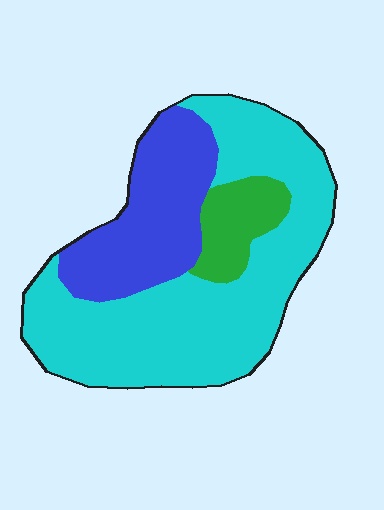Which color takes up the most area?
Cyan, at roughly 60%.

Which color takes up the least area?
Green, at roughly 10%.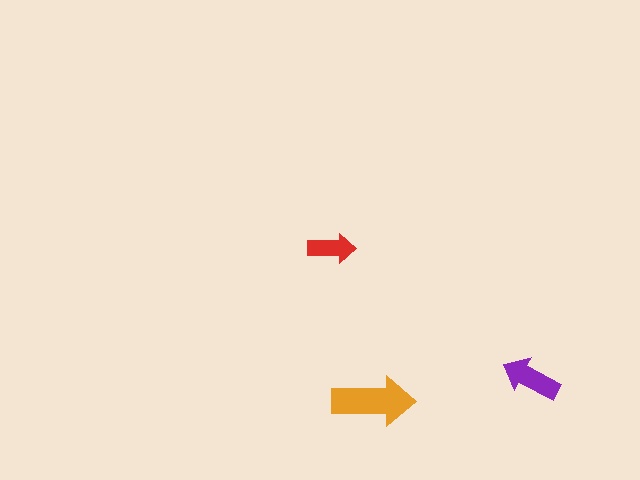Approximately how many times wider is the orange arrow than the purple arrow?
About 1.5 times wider.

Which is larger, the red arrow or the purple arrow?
The purple one.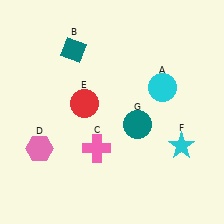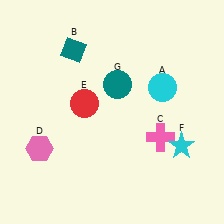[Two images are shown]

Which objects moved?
The objects that moved are: the pink cross (C), the teal circle (G).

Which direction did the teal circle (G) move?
The teal circle (G) moved up.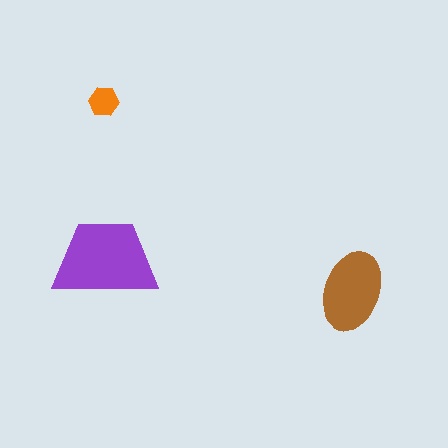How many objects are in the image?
There are 3 objects in the image.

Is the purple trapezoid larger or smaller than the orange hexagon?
Larger.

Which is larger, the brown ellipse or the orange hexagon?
The brown ellipse.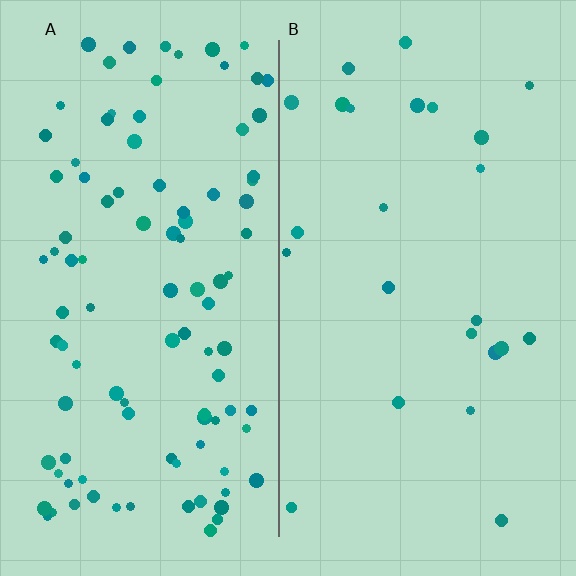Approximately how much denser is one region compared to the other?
Approximately 4.2× — region A over region B.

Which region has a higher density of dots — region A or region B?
A (the left).